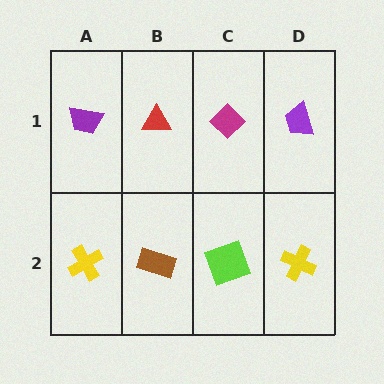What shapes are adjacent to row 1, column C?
A lime square (row 2, column C), a red triangle (row 1, column B), a purple trapezoid (row 1, column D).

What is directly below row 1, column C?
A lime square.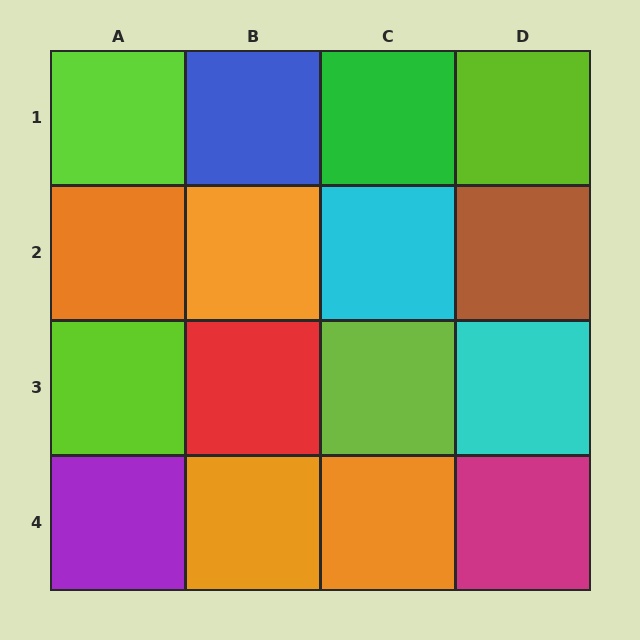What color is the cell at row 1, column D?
Lime.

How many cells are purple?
1 cell is purple.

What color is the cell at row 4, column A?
Purple.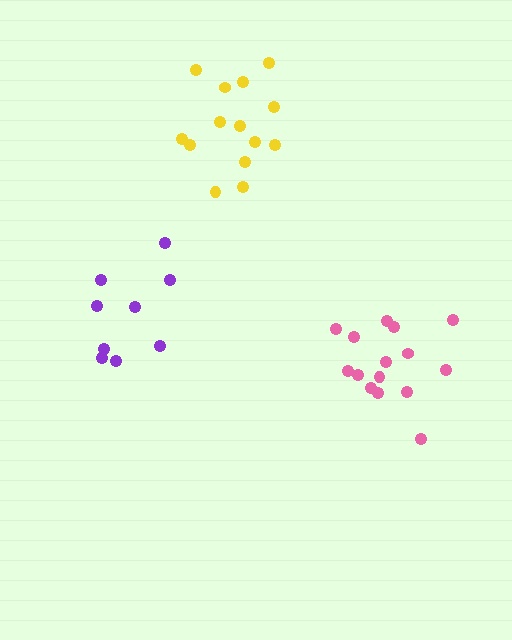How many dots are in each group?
Group 1: 14 dots, Group 2: 9 dots, Group 3: 15 dots (38 total).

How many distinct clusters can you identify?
There are 3 distinct clusters.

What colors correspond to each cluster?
The clusters are colored: yellow, purple, pink.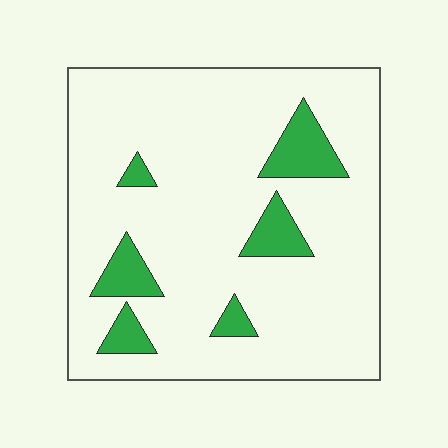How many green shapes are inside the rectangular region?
6.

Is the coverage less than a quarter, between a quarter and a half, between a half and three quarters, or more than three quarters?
Less than a quarter.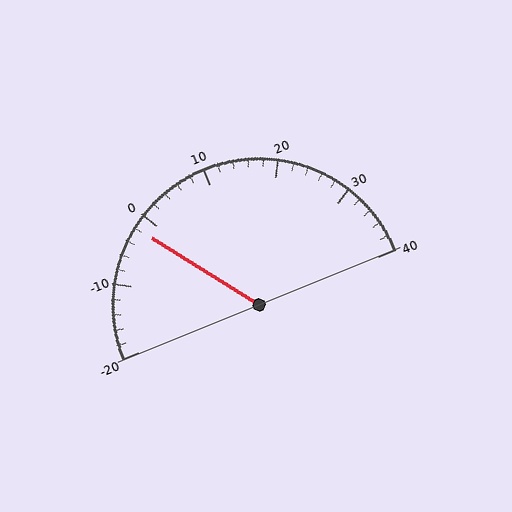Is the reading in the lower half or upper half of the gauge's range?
The reading is in the lower half of the range (-20 to 40).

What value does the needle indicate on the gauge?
The needle indicates approximately -2.